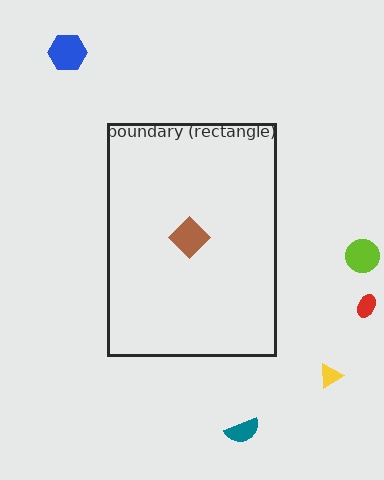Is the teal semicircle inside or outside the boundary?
Outside.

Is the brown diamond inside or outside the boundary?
Inside.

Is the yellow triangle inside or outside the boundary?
Outside.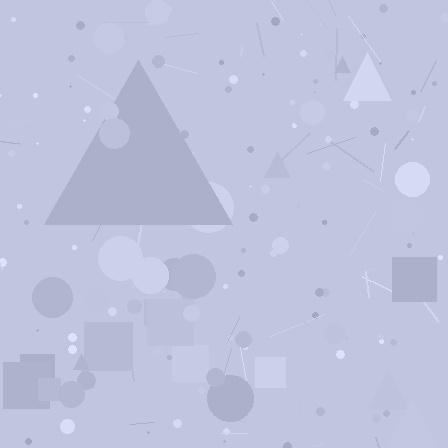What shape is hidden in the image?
A triangle is hidden in the image.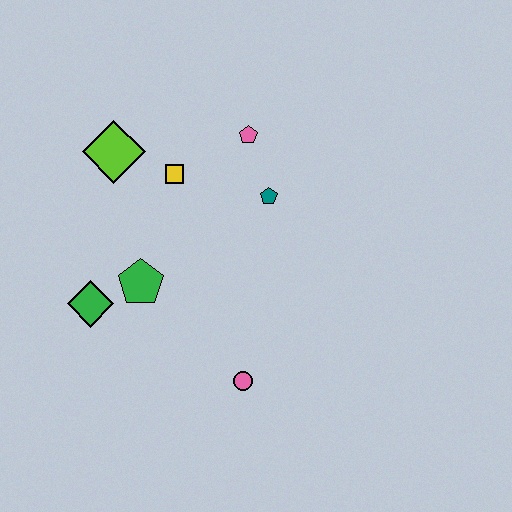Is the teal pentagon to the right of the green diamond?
Yes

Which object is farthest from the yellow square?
The pink circle is farthest from the yellow square.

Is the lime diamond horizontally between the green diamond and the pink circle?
Yes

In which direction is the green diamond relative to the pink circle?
The green diamond is to the left of the pink circle.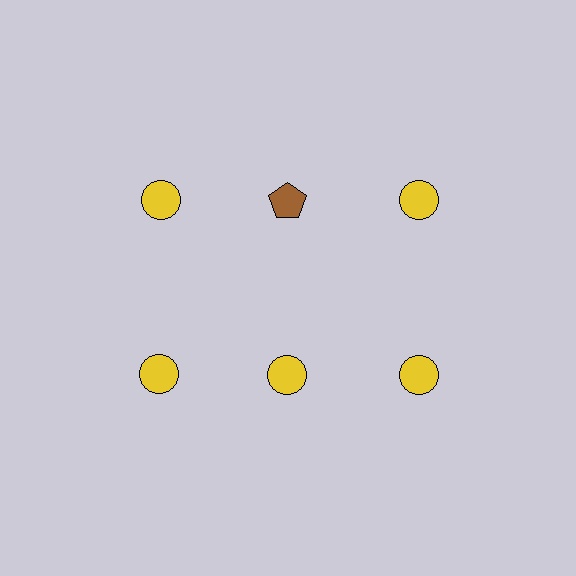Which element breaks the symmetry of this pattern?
The brown pentagon in the top row, second from left column breaks the symmetry. All other shapes are yellow circles.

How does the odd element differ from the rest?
It differs in both color (brown instead of yellow) and shape (pentagon instead of circle).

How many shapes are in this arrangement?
There are 6 shapes arranged in a grid pattern.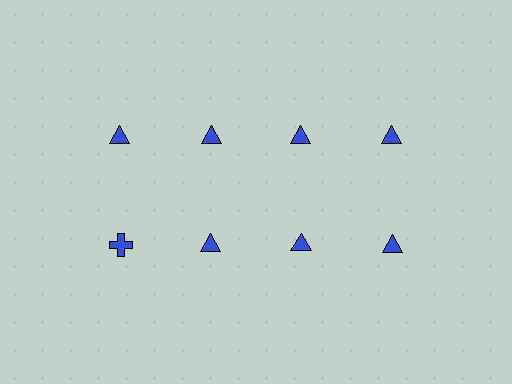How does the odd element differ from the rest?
It has a different shape: cross instead of triangle.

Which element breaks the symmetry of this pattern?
The blue cross in the second row, leftmost column breaks the symmetry. All other shapes are blue triangles.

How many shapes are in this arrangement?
There are 8 shapes arranged in a grid pattern.